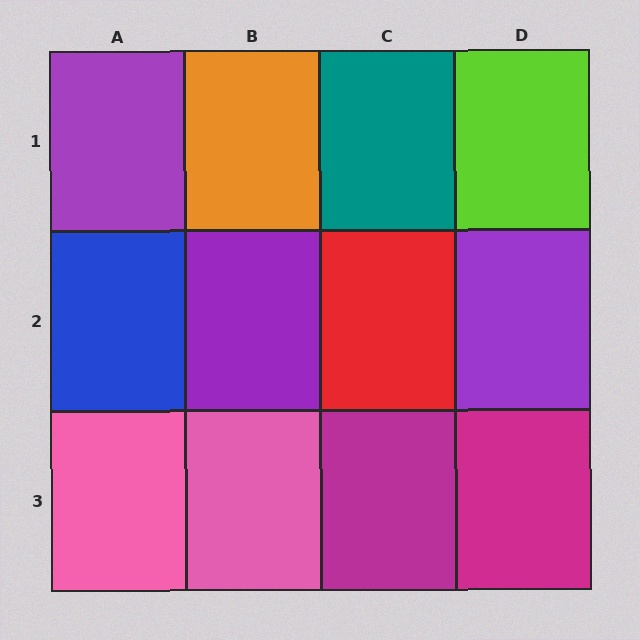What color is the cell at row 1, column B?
Orange.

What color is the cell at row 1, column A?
Purple.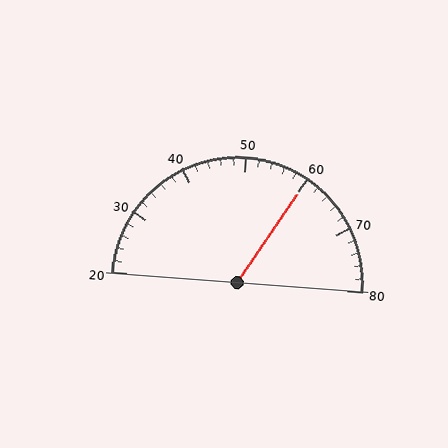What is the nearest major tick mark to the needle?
The nearest major tick mark is 60.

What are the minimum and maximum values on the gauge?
The gauge ranges from 20 to 80.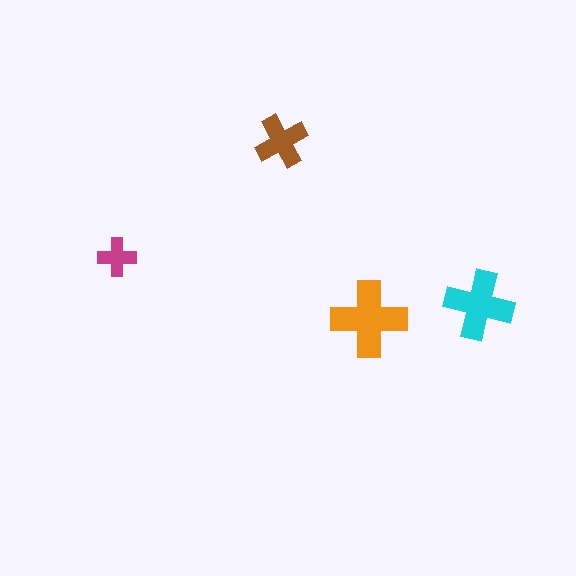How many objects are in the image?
There are 4 objects in the image.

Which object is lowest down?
The orange cross is bottommost.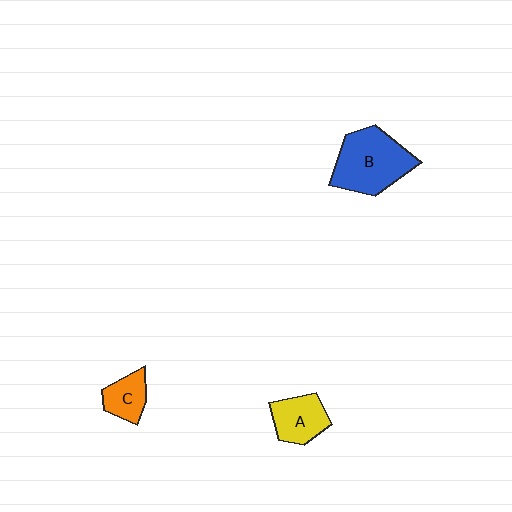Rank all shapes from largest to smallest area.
From largest to smallest: B (blue), A (yellow), C (orange).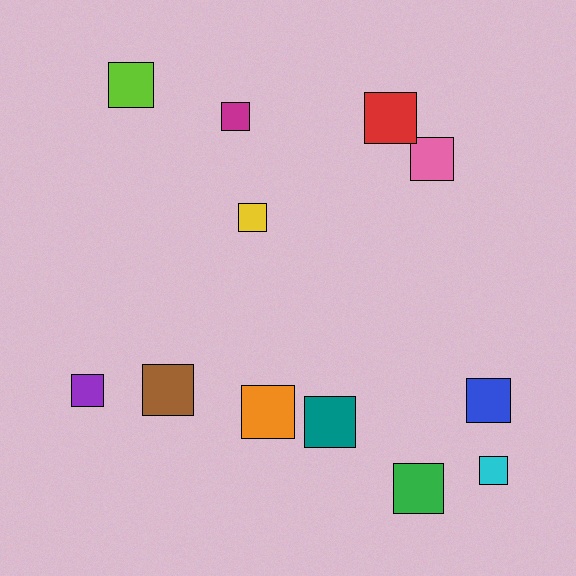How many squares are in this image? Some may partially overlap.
There are 12 squares.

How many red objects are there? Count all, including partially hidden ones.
There is 1 red object.